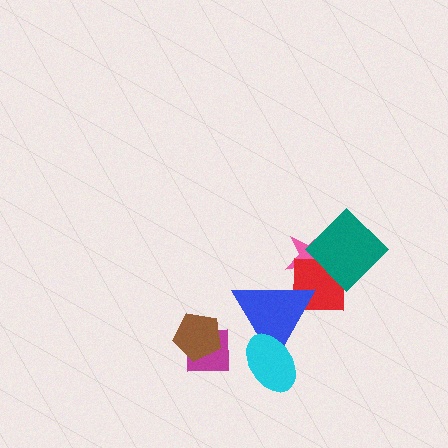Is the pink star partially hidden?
Yes, it is partially covered by another shape.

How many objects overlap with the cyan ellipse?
1 object overlaps with the cyan ellipse.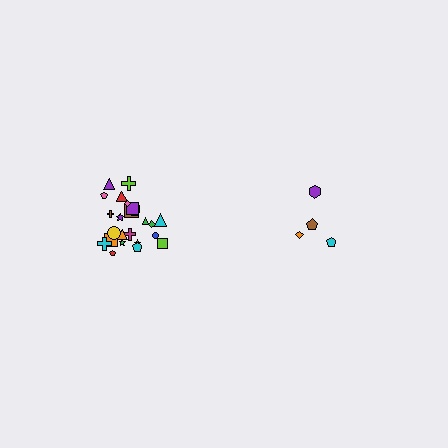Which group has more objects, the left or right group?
The left group.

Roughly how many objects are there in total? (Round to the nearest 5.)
Roughly 30 objects in total.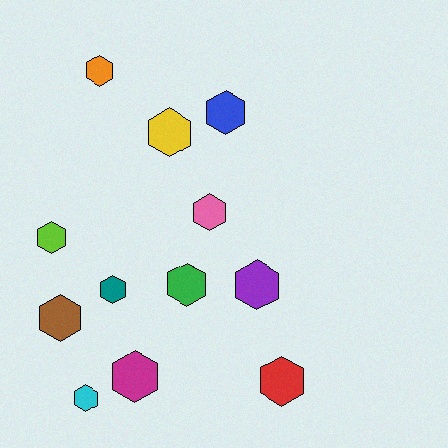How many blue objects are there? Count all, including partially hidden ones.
There is 1 blue object.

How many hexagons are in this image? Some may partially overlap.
There are 12 hexagons.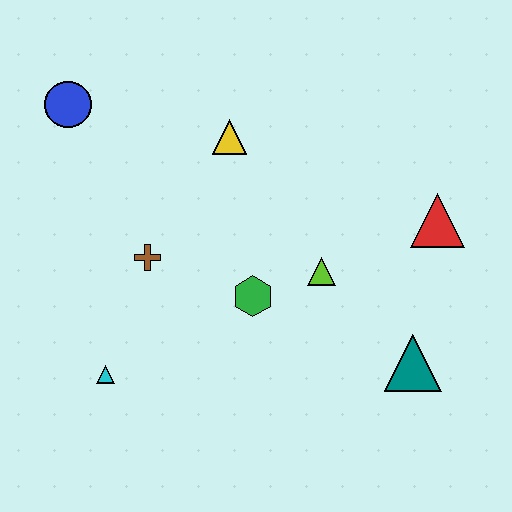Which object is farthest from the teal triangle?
The blue circle is farthest from the teal triangle.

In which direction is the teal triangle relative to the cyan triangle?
The teal triangle is to the right of the cyan triangle.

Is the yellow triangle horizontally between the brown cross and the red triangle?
Yes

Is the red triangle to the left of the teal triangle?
No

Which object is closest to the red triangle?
The lime triangle is closest to the red triangle.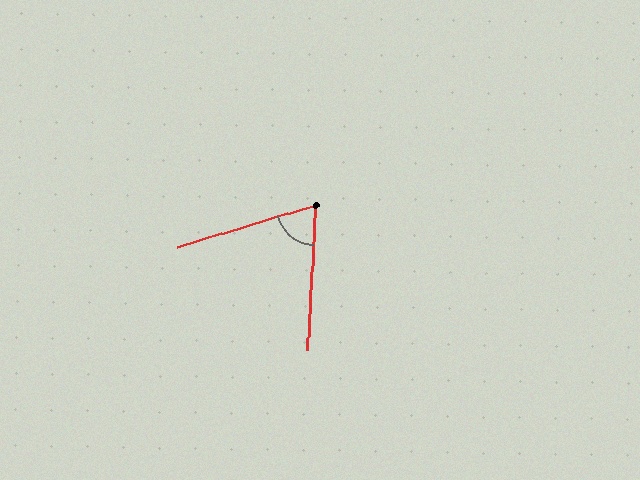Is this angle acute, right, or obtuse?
It is acute.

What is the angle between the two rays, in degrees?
Approximately 70 degrees.